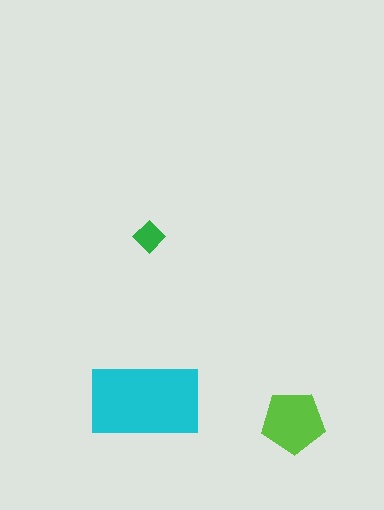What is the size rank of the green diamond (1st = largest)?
3rd.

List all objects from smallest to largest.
The green diamond, the lime pentagon, the cyan rectangle.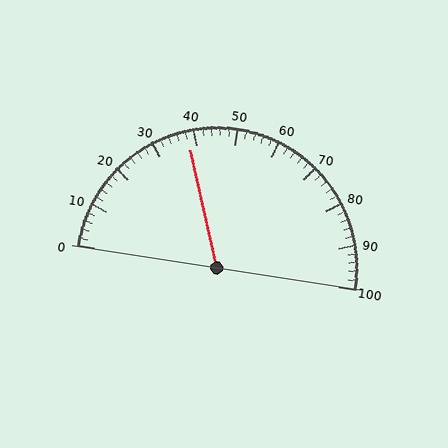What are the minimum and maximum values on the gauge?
The gauge ranges from 0 to 100.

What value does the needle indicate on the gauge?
The needle indicates approximately 38.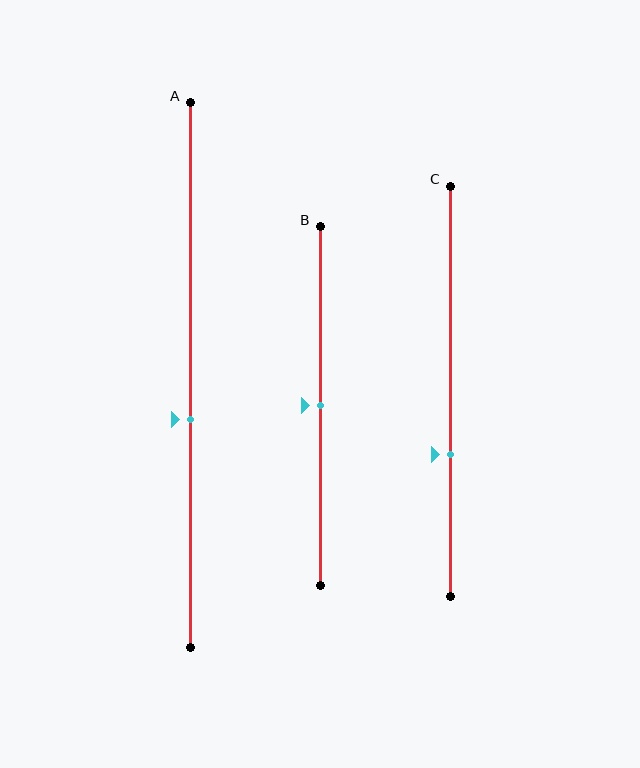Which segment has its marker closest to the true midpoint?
Segment B has its marker closest to the true midpoint.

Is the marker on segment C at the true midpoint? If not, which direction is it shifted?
No, the marker on segment C is shifted downward by about 15% of the segment length.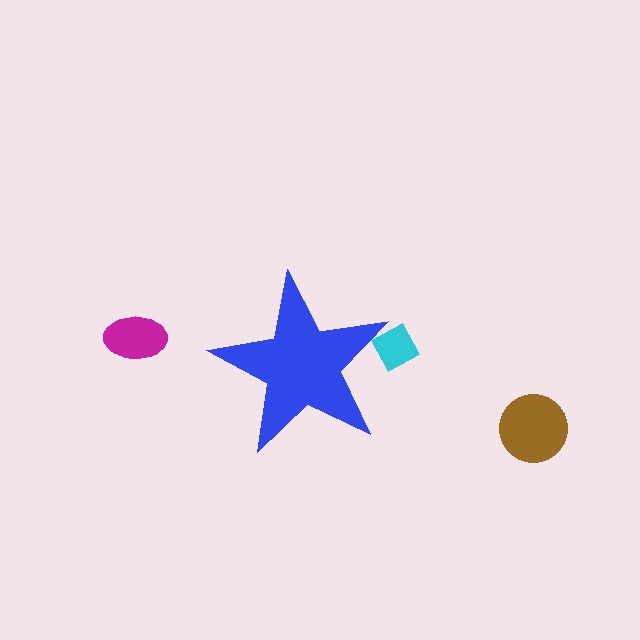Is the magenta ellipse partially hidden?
No, the magenta ellipse is fully visible.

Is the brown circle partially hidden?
No, the brown circle is fully visible.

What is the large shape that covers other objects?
A blue star.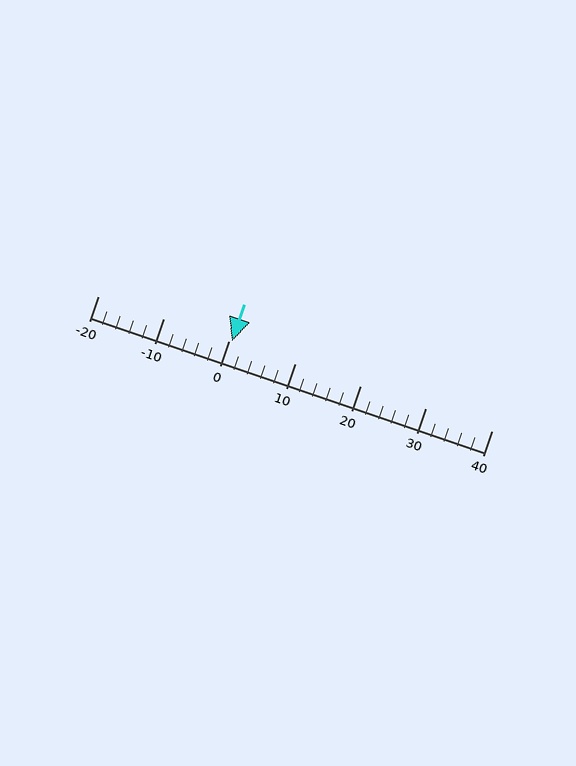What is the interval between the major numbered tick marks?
The major tick marks are spaced 10 units apart.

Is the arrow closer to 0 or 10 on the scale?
The arrow is closer to 0.